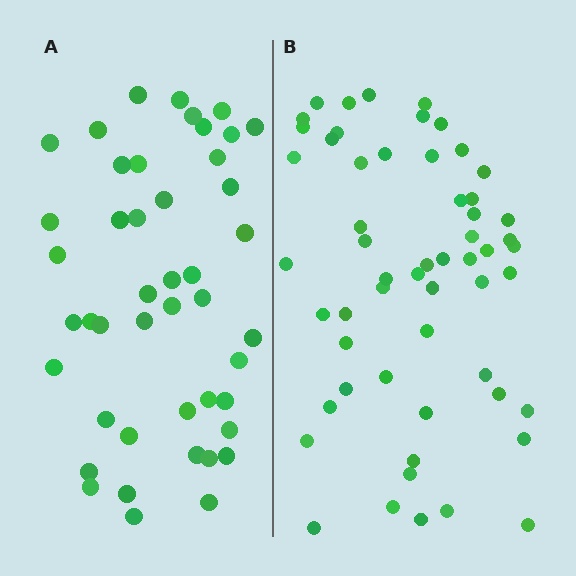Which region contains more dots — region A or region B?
Region B (the right region) has more dots.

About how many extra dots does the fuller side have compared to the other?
Region B has roughly 12 or so more dots than region A.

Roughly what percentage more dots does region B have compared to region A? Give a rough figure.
About 25% more.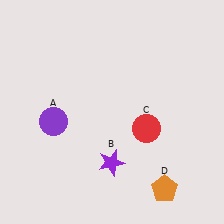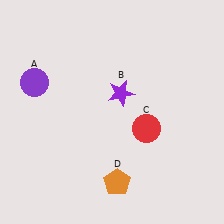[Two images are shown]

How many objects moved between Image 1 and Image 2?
3 objects moved between the two images.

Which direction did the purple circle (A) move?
The purple circle (A) moved up.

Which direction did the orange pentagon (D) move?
The orange pentagon (D) moved left.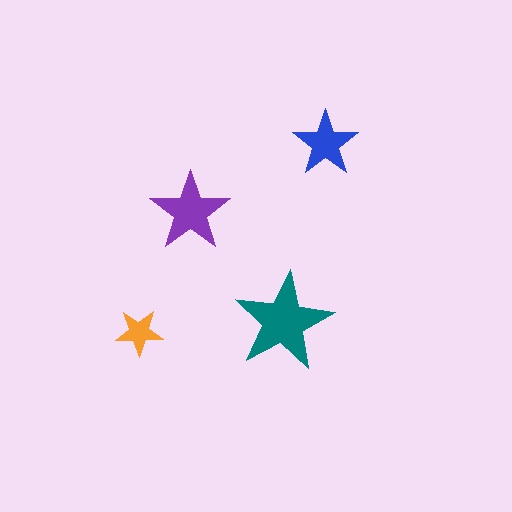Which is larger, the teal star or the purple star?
The teal one.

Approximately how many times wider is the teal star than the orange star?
About 2 times wider.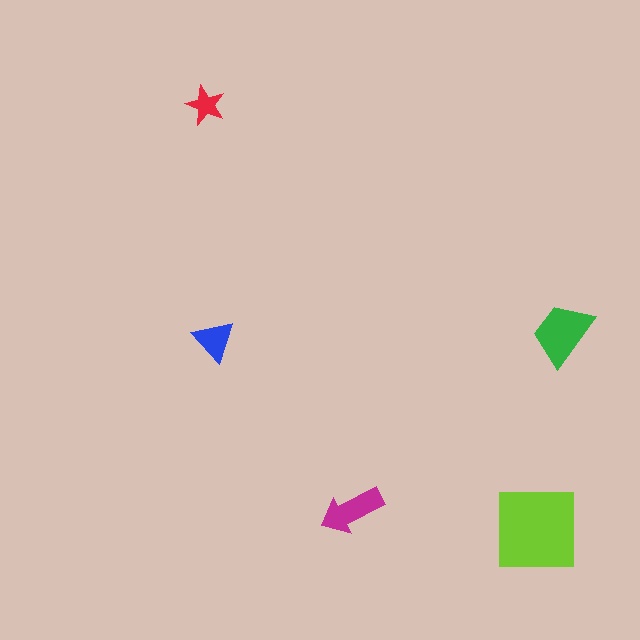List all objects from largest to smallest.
The lime square, the green trapezoid, the magenta arrow, the blue triangle, the red star.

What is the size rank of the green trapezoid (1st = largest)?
2nd.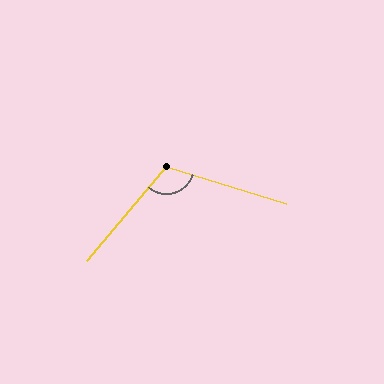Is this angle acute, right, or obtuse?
It is obtuse.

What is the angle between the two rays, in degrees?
Approximately 113 degrees.